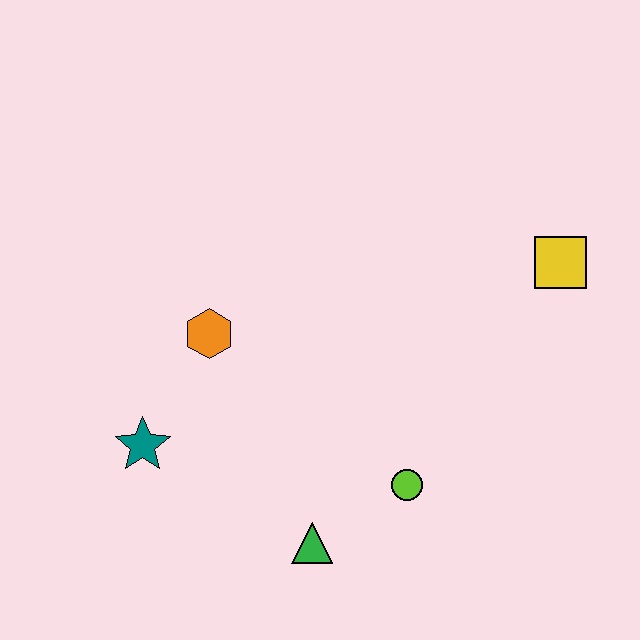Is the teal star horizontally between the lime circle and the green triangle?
No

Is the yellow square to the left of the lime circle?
No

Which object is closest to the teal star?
The orange hexagon is closest to the teal star.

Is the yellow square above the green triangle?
Yes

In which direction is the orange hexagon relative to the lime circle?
The orange hexagon is to the left of the lime circle.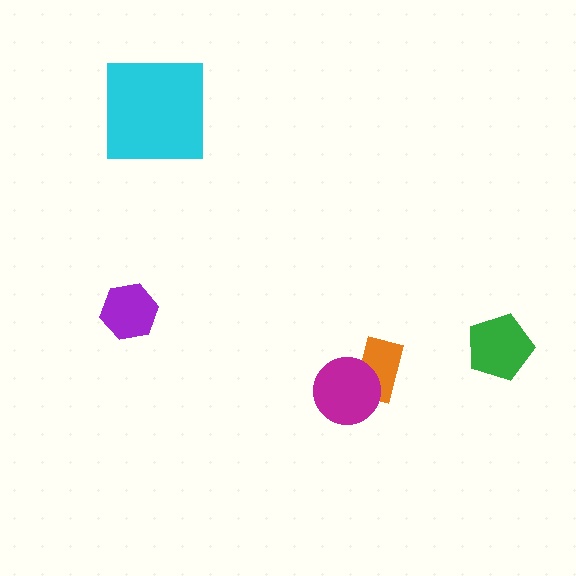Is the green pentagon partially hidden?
No, no other shape covers it.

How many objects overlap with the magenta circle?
1 object overlaps with the magenta circle.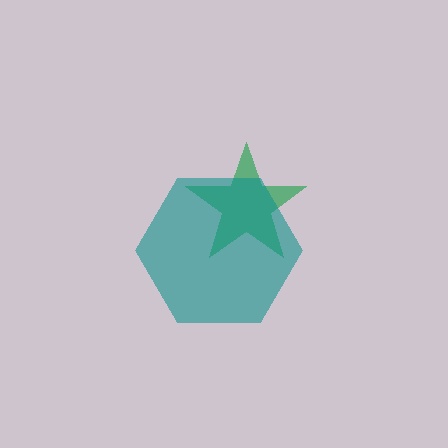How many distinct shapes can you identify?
There are 2 distinct shapes: a green star, a teal hexagon.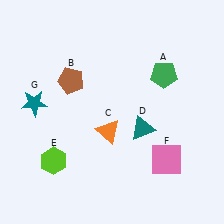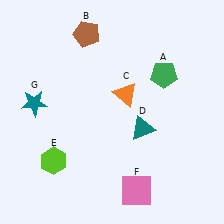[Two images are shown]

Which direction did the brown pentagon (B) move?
The brown pentagon (B) moved up.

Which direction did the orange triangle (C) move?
The orange triangle (C) moved up.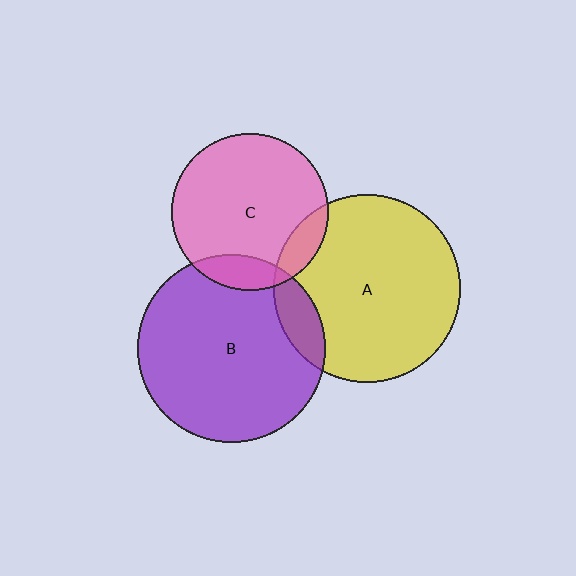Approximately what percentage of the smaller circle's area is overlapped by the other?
Approximately 15%.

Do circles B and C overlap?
Yes.